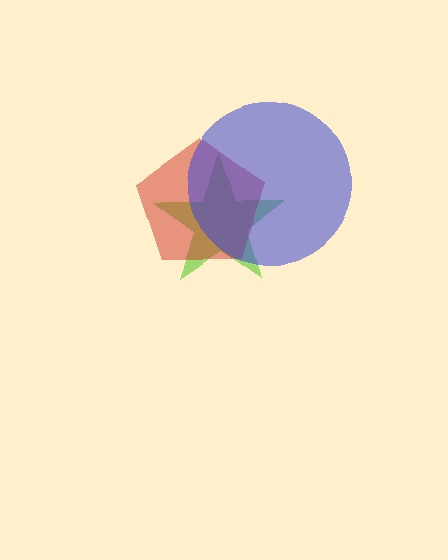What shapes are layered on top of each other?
The layered shapes are: a lime star, a red pentagon, a blue circle.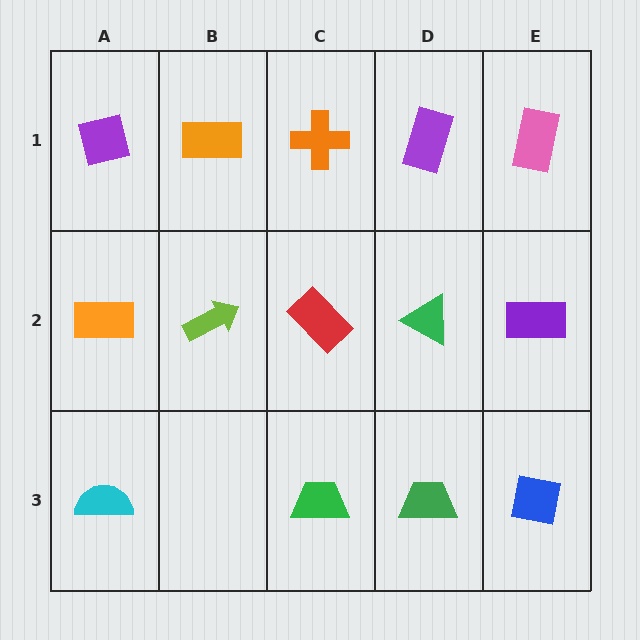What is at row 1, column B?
An orange rectangle.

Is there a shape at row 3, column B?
No, that cell is empty.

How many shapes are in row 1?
5 shapes.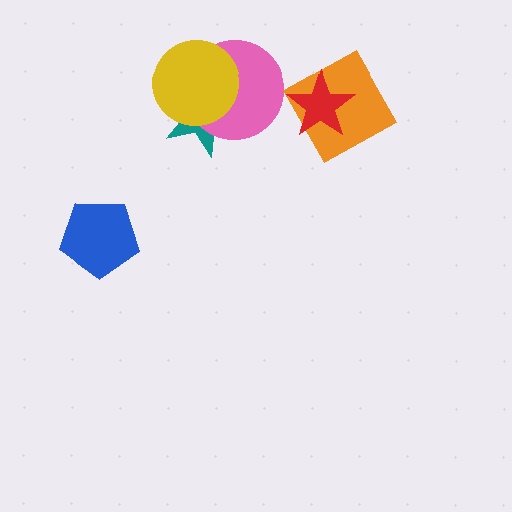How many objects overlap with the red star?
1 object overlaps with the red star.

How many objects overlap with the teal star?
2 objects overlap with the teal star.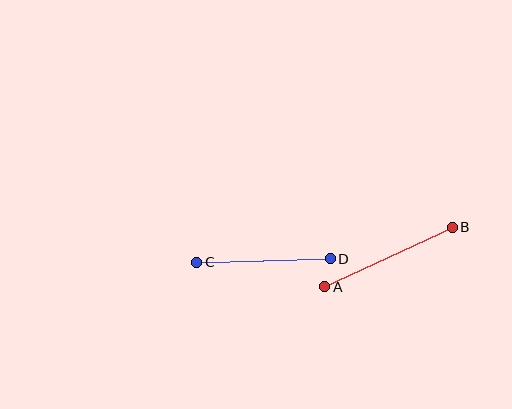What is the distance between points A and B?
The distance is approximately 141 pixels.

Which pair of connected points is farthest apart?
Points A and B are farthest apart.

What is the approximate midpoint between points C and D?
The midpoint is at approximately (263, 261) pixels.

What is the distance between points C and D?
The distance is approximately 133 pixels.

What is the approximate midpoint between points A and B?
The midpoint is at approximately (389, 257) pixels.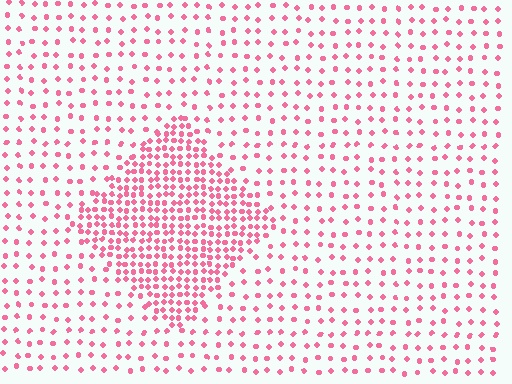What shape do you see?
I see a diamond.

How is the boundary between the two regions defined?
The boundary is defined by a change in element density (approximately 2.7x ratio). All elements are the same color, size, and shape.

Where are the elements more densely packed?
The elements are more densely packed inside the diamond boundary.